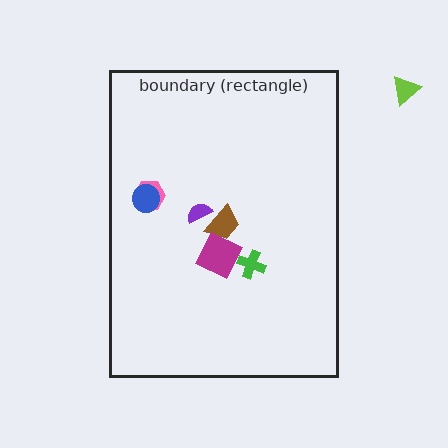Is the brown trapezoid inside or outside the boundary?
Inside.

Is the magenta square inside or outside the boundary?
Inside.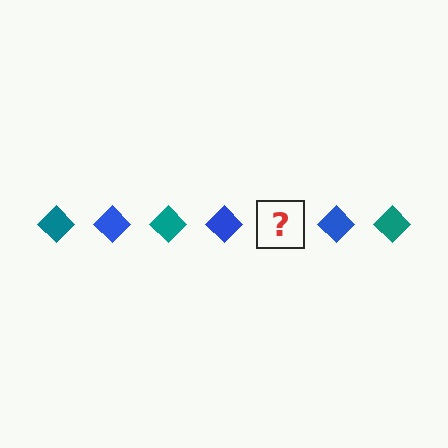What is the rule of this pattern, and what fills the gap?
The rule is that the pattern cycles through teal, blue diamonds. The gap should be filled with a teal diamond.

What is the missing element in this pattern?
The missing element is a teal diamond.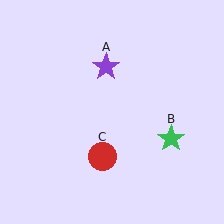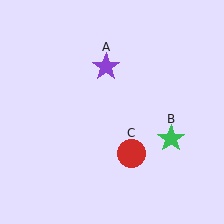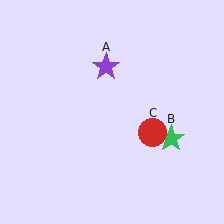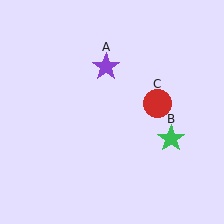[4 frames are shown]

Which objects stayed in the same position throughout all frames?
Purple star (object A) and green star (object B) remained stationary.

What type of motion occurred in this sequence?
The red circle (object C) rotated counterclockwise around the center of the scene.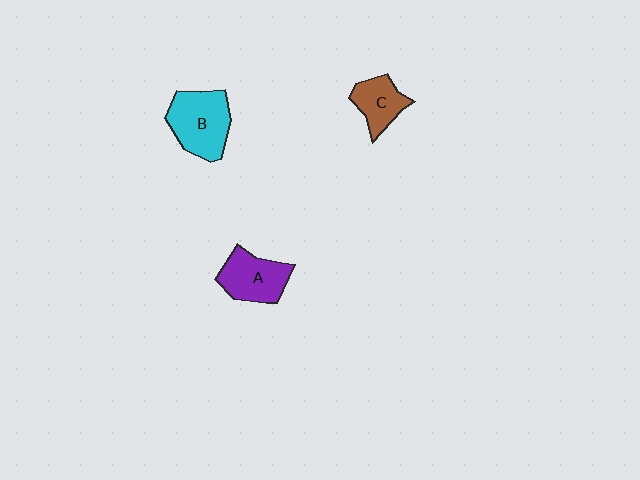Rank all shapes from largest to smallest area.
From largest to smallest: B (cyan), A (purple), C (brown).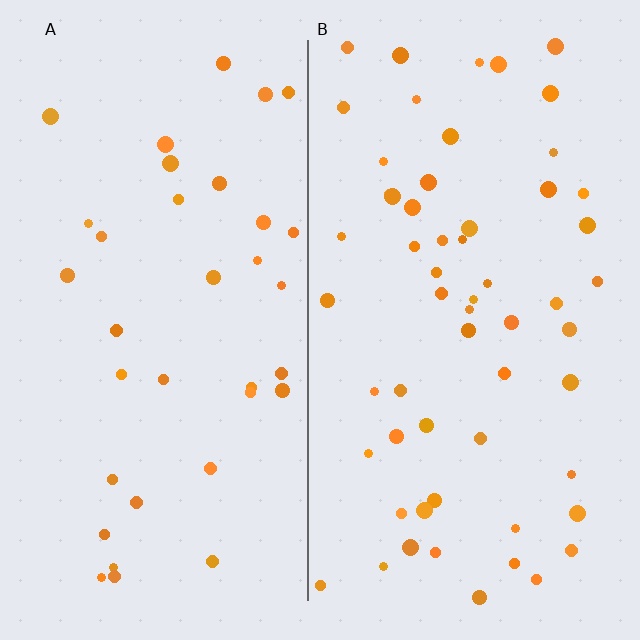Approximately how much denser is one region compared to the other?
Approximately 1.6× — region B over region A.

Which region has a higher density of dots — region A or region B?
B (the right).